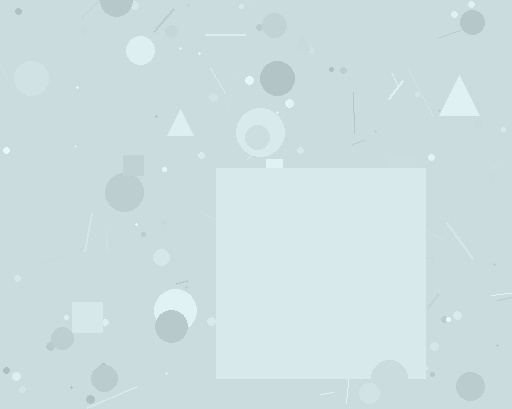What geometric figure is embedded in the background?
A square is embedded in the background.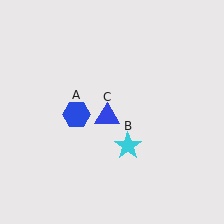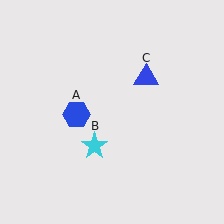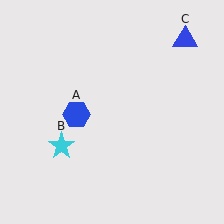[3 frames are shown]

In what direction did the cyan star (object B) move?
The cyan star (object B) moved left.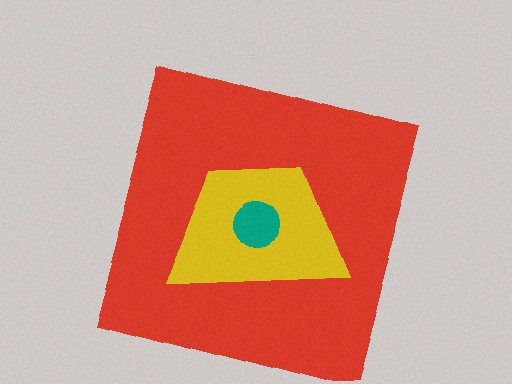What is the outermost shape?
The red square.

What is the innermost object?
The teal circle.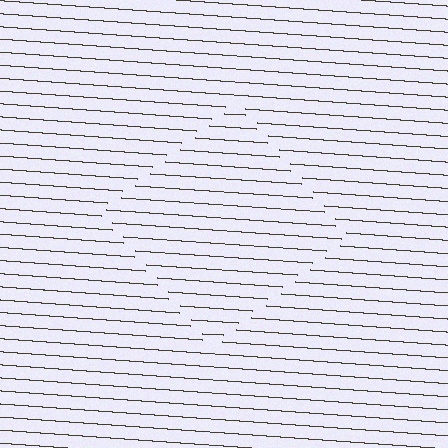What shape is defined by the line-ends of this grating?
An illusory square. The interior of the shape contains the same grating, shifted by half a period — the contour is defined by the phase discontinuity where line-ends from the inner and outer gratings abut.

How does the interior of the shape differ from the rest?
The interior of the shape contains the same grating, shifted by half a period — the contour is defined by the phase discontinuity where line-ends from the inner and outer gratings abut.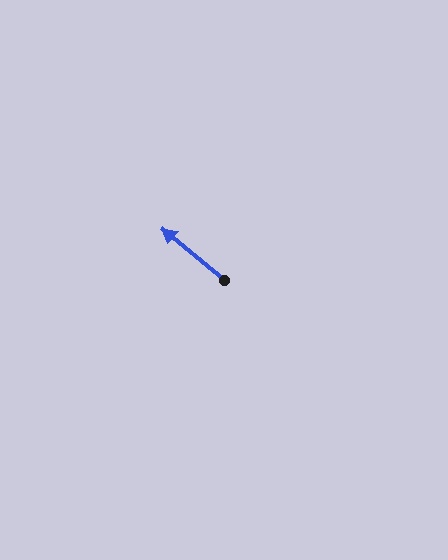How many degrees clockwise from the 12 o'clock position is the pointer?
Approximately 310 degrees.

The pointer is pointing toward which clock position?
Roughly 10 o'clock.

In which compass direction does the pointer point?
Northwest.